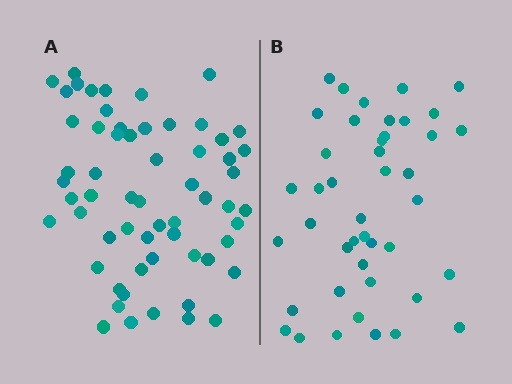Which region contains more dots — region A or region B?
Region A (the left region) has more dots.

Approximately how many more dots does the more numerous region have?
Region A has approximately 15 more dots than region B.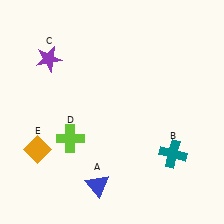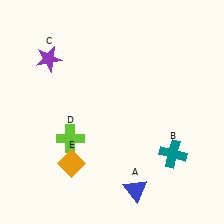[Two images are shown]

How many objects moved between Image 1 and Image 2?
2 objects moved between the two images.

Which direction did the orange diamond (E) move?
The orange diamond (E) moved right.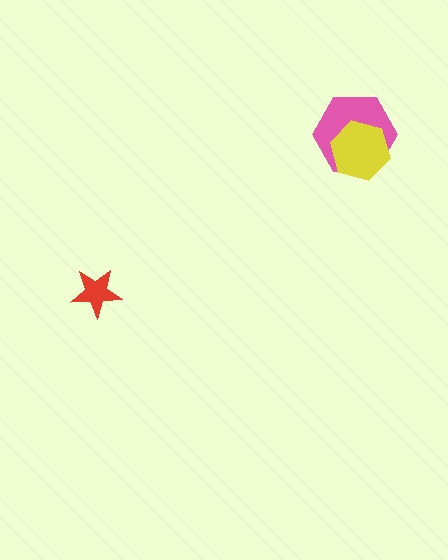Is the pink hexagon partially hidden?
Yes, it is partially covered by another shape.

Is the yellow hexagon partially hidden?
No, no other shape covers it.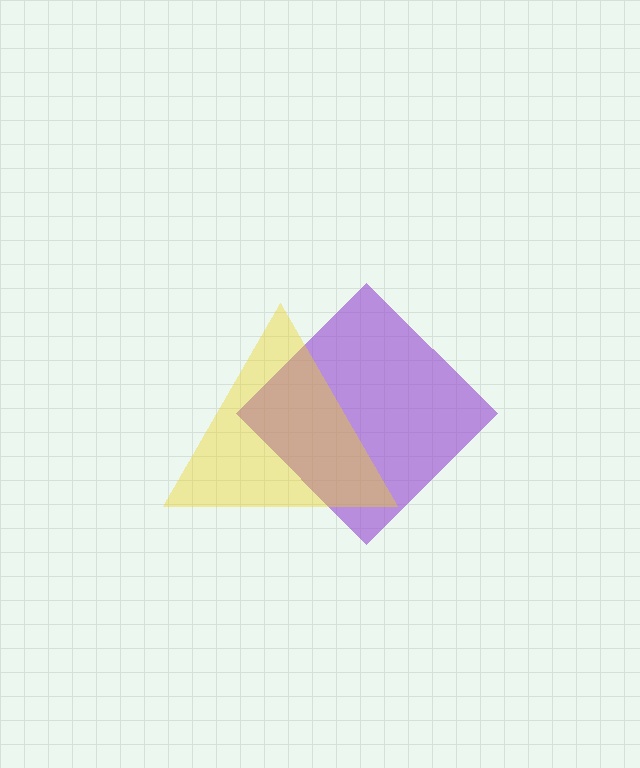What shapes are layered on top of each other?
The layered shapes are: a purple diamond, a yellow triangle.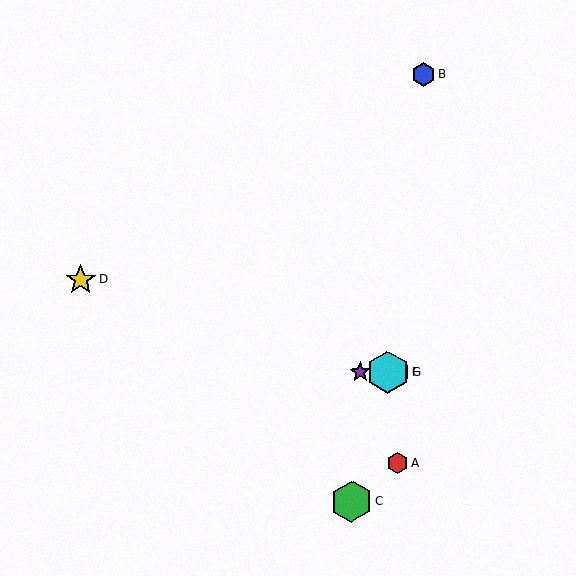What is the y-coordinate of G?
Object G is at y≈372.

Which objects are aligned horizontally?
Objects E, F, G are aligned horizontally.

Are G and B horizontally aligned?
No, G is at y≈372 and B is at y≈74.